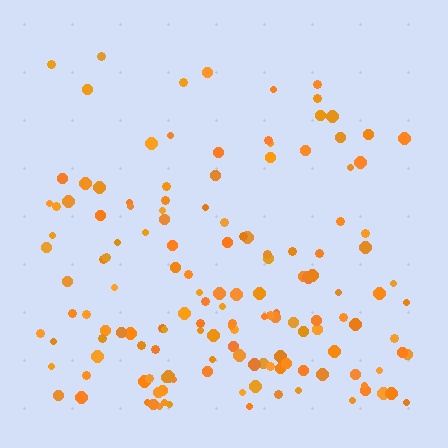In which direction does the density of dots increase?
From top to bottom, with the bottom side densest.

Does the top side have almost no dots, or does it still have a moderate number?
Still a moderate number, just noticeably fewer than the bottom.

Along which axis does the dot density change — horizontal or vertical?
Vertical.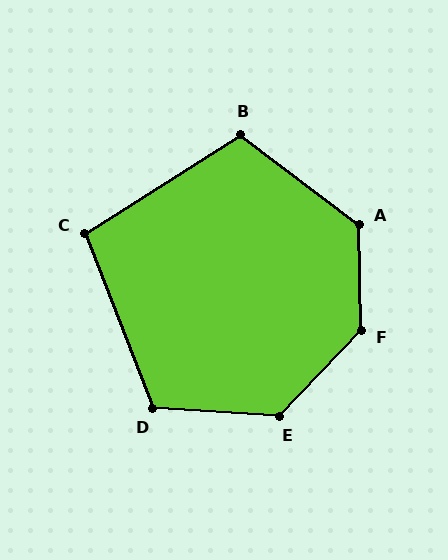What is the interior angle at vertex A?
Approximately 128 degrees (obtuse).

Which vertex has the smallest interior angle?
C, at approximately 101 degrees.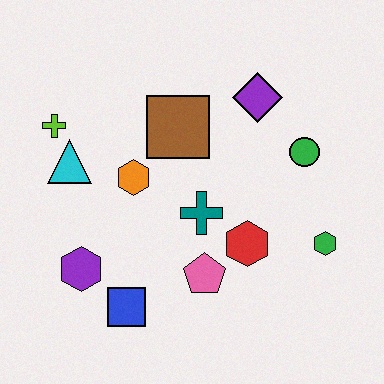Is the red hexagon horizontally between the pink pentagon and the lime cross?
No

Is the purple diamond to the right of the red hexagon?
Yes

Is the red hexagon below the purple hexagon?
No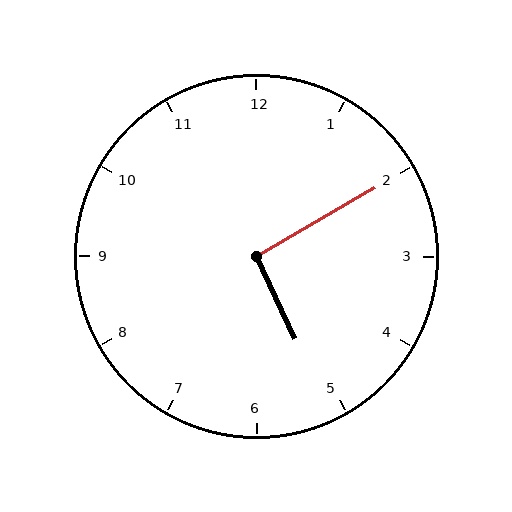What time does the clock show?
5:10.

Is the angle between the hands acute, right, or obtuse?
It is right.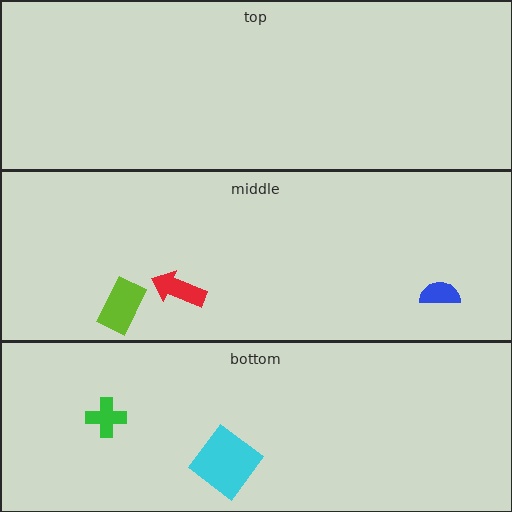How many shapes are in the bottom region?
2.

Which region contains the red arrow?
The middle region.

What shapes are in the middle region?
The lime rectangle, the blue semicircle, the red arrow.